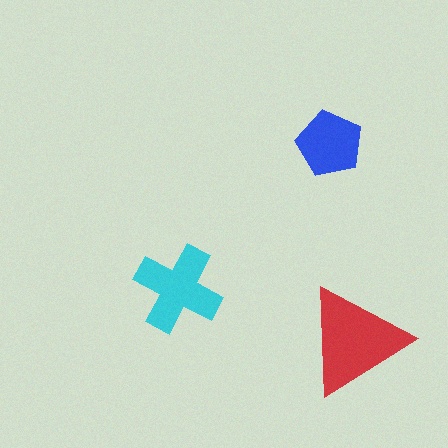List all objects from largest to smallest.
The red triangle, the cyan cross, the blue pentagon.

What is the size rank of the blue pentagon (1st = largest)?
3rd.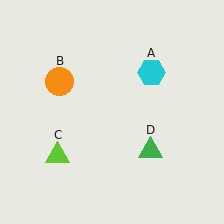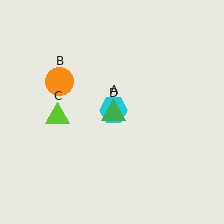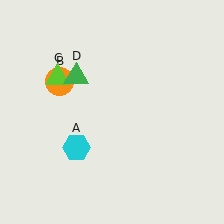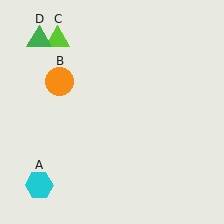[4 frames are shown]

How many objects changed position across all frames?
3 objects changed position: cyan hexagon (object A), lime triangle (object C), green triangle (object D).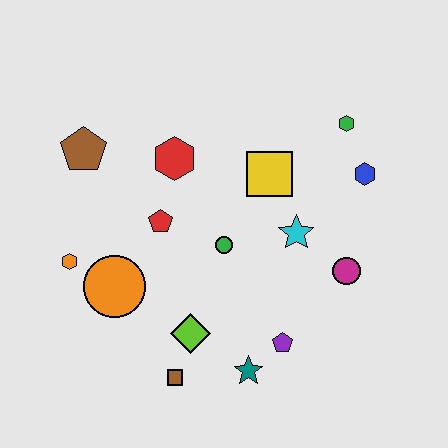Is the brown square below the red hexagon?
Yes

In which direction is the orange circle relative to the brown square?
The orange circle is above the brown square.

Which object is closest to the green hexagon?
The blue hexagon is closest to the green hexagon.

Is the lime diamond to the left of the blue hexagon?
Yes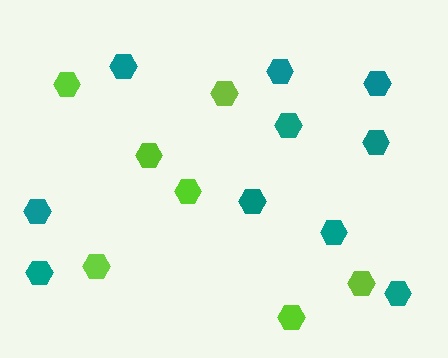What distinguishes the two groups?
There are 2 groups: one group of teal hexagons (10) and one group of lime hexagons (7).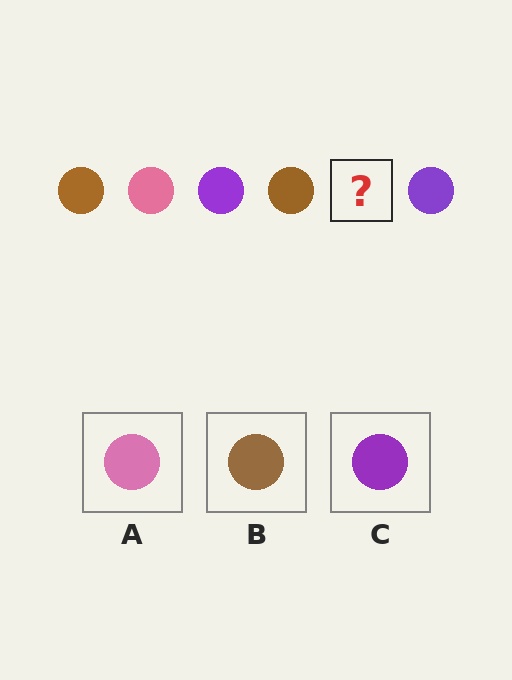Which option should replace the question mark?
Option A.